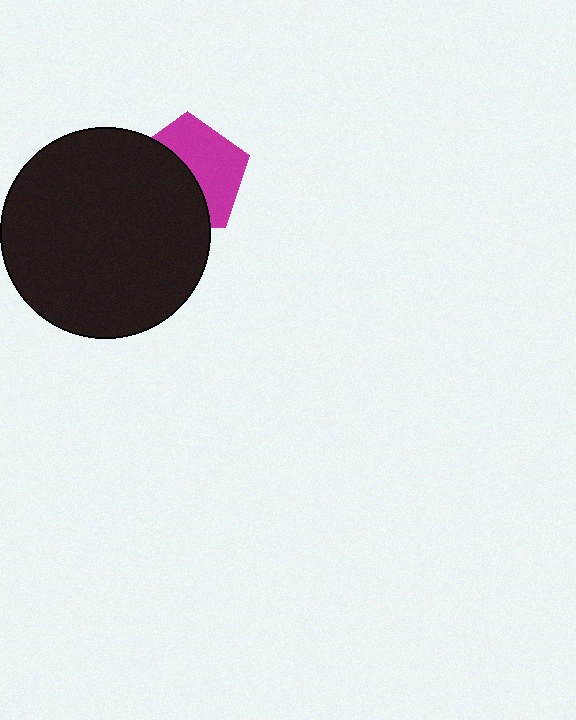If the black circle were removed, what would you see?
You would see the complete magenta pentagon.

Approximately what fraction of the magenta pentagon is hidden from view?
Roughly 50% of the magenta pentagon is hidden behind the black circle.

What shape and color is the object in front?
The object in front is a black circle.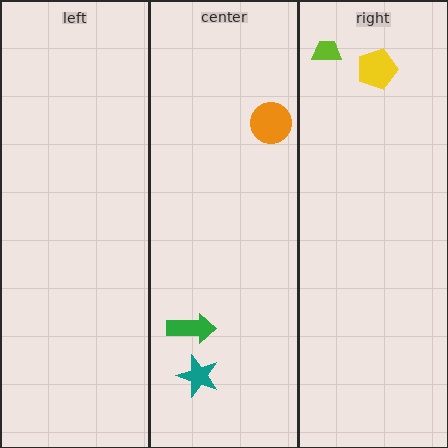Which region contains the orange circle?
The center region.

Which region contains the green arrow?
The center region.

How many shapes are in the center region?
3.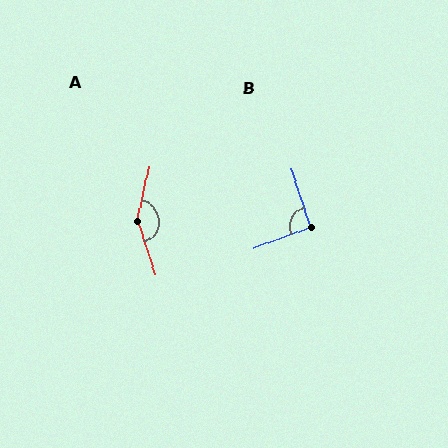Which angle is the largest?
A, at approximately 149 degrees.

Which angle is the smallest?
B, at approximately 92 degrees.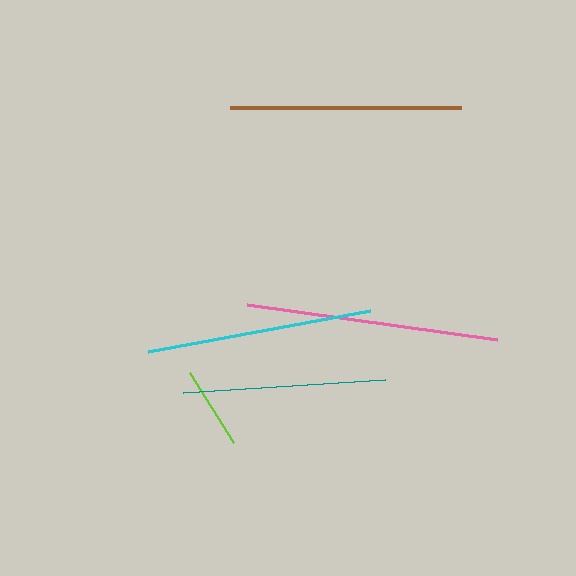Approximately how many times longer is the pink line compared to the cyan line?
The pink line is approximately 1.1 times the length of the cyan line.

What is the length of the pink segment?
The pink segment is approximately 253 pixels long.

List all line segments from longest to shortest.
From longest to shortest: pink, brown, cyan, teal, lime.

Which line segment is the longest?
The pink line is the longest at approximately 253 pixels.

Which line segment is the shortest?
The lime line is the shortest at approximately 83 pixels.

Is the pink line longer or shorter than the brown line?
The pink line is longer than the brown line.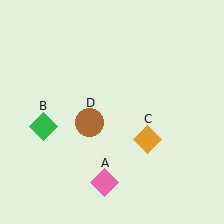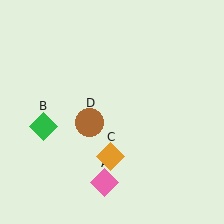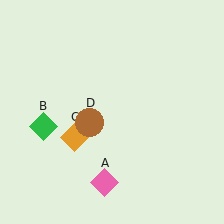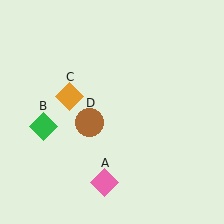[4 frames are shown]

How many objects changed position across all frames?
1 object changed position: orange diamond (object C).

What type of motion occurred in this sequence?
The orange diamond (object C) rotated clockwise around the center of the scene.